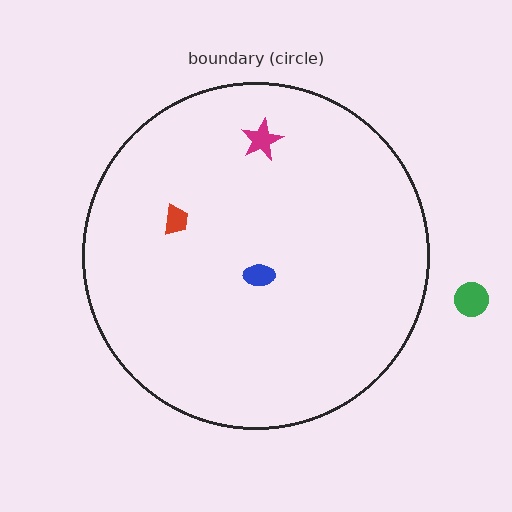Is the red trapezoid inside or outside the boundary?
Inside.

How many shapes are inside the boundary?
3 inside, 1 outside.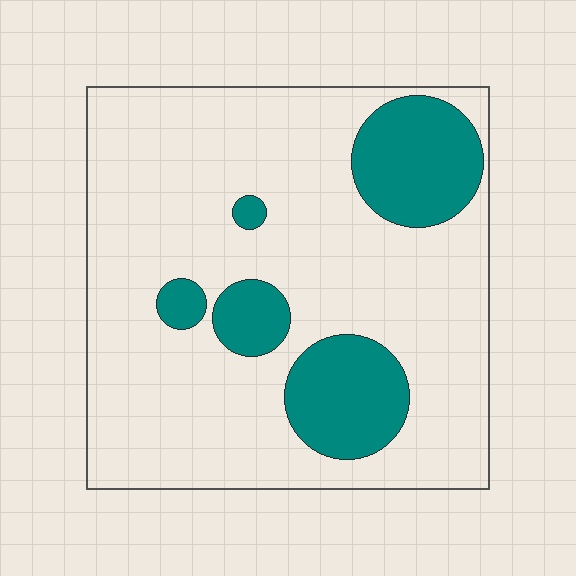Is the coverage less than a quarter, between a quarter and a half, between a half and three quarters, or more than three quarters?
Less than a quarter.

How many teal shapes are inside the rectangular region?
5.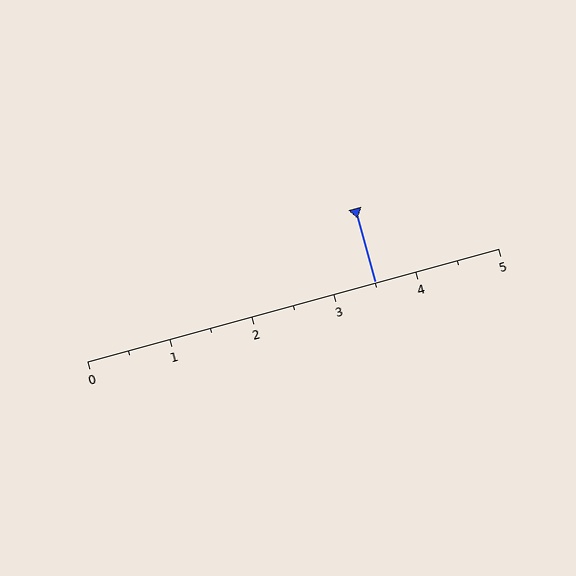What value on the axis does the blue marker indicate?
The marker indicates approximately 3.5.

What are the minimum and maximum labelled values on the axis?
The axis runs from 0 to 5.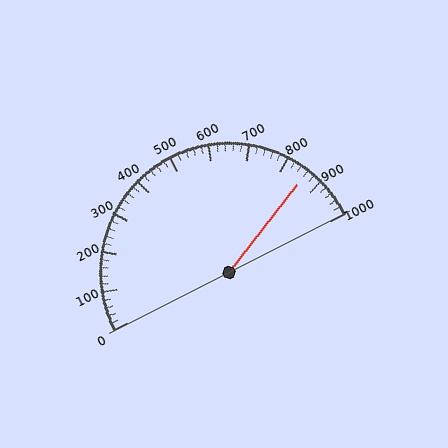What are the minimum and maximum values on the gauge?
The gauge ranges from 0 to 1000.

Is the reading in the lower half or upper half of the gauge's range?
The reading is in the upper half of the range (0 to 1000).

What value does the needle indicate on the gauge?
The needle indicates approximately 860.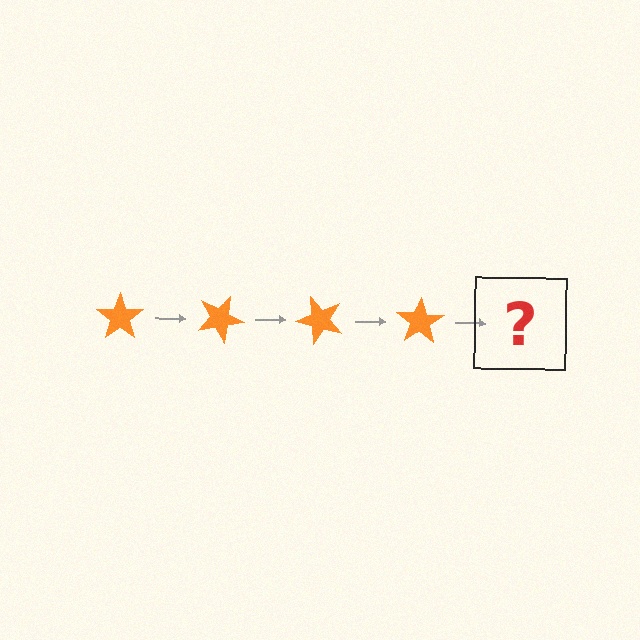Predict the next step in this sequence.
The next step is an orange star rotated 100 degrees.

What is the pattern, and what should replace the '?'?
The pattern is that the star rotates 25 degrees each step. The '?' should be an orange star rotated 100 degrees.